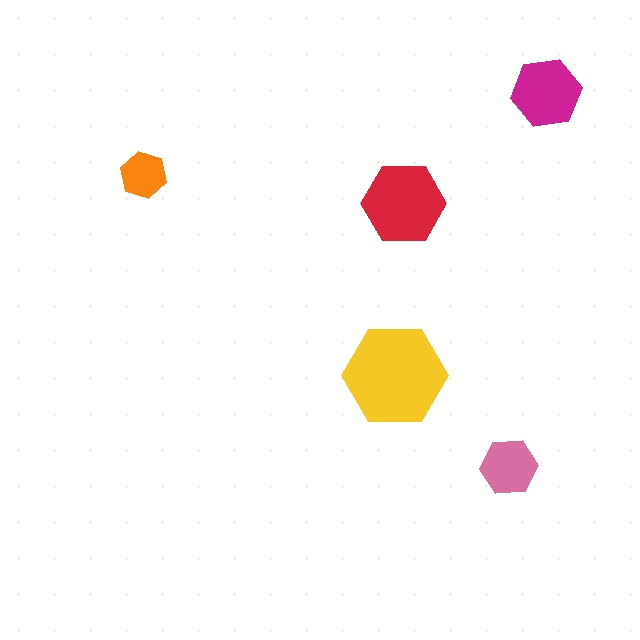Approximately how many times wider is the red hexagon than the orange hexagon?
About 2 times wider.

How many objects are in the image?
There are 5 objects in the image.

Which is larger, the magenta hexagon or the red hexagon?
The red one.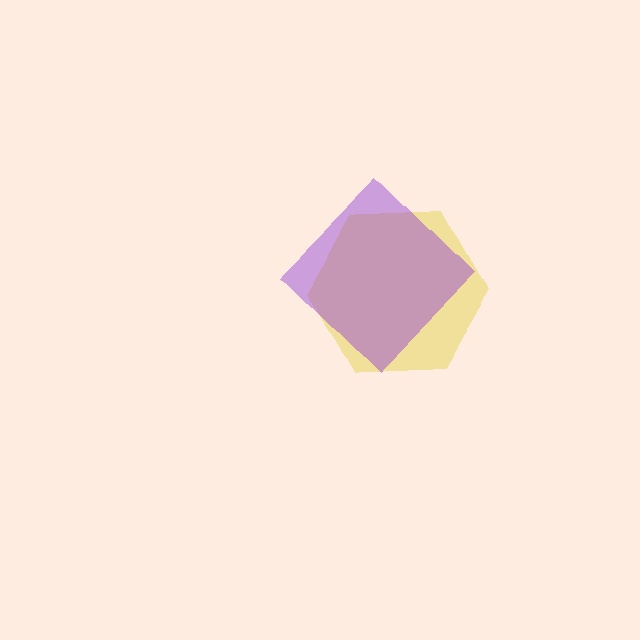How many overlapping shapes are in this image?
There are 2 overlapping shapes in the image.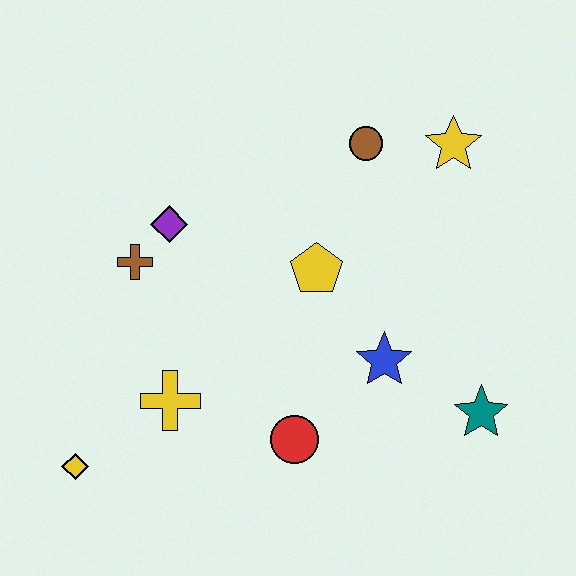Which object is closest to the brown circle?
The yellow star is closest to the brown circle.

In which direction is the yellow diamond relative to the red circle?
The yellow diamond is to the left of the red circle.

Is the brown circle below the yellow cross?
No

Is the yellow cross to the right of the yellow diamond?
Yes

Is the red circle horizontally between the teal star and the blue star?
No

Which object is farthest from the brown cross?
The teal star is farthest from the brown cross.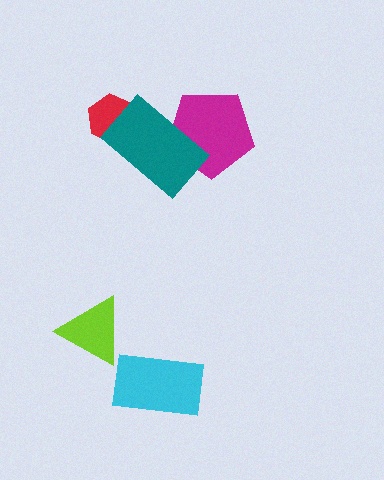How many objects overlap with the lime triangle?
0 objects overlap with the lime triangle.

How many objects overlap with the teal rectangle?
2 objects overlap with the teal rectangle.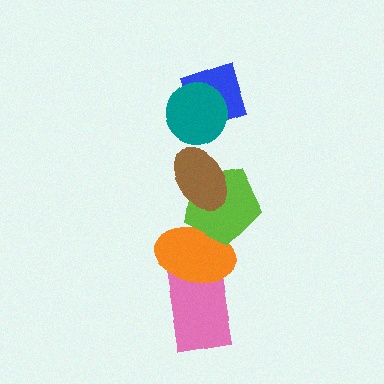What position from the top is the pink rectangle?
The pink rectangle is 6th from the top.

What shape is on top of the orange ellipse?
The lime pentagon is on top of the orange ellipse.